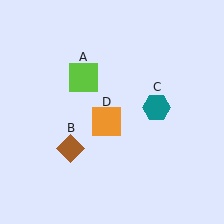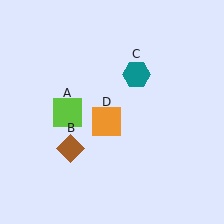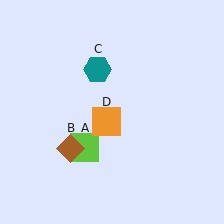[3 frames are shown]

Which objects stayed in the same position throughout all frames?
Brown diamond (object B) and orange square (object D) remained stationary.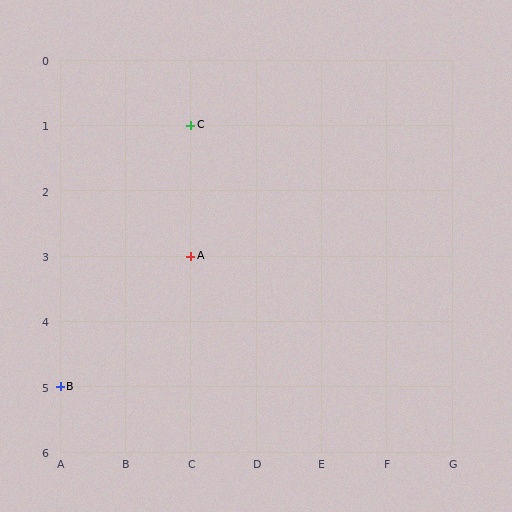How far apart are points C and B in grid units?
Points C and B are 2 columns and 4 rows apart (about 4.5 grid units diagonally).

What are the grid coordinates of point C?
Point C is at grid coordinates (C, 1).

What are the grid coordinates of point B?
Point B is at grid coordinates (A, 5).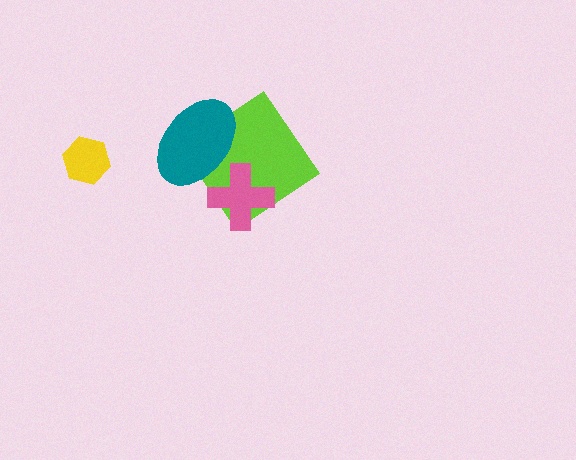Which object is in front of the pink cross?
The teal ellipse is in front of the pink cross.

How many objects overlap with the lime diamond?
2 objects overlap with the lime diamond.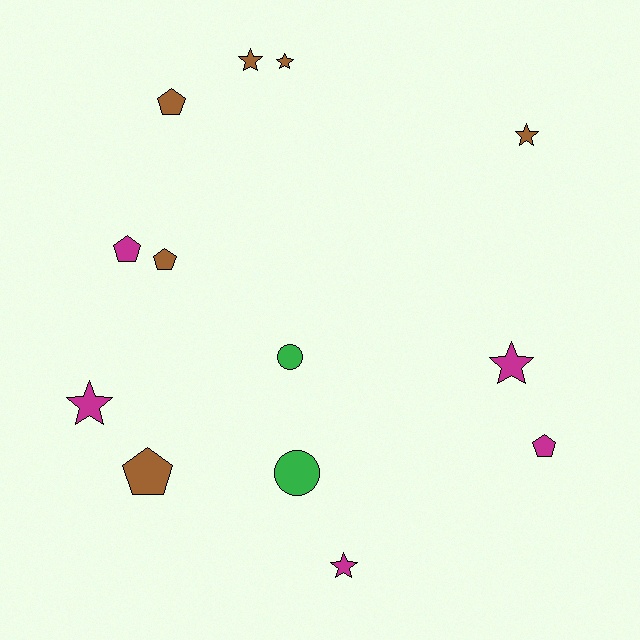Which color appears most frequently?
Brown, with 6 objects.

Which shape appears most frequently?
Star, with 6 objects.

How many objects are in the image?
There are 13 objects.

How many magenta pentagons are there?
There are 2 magenta pentagons.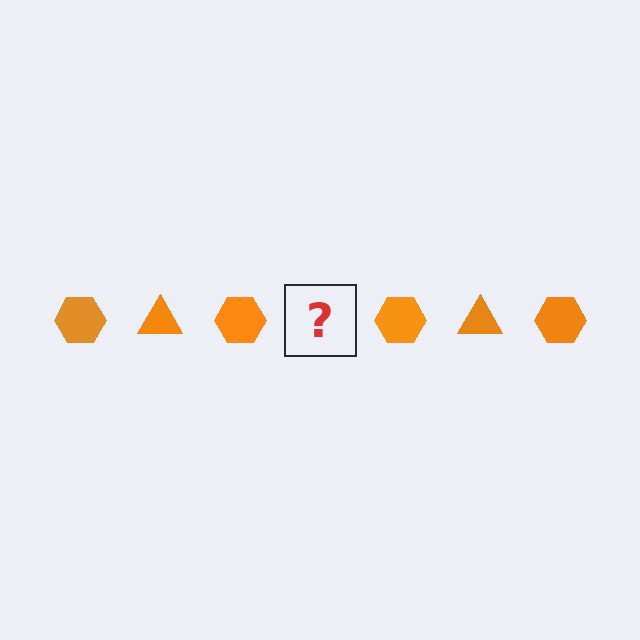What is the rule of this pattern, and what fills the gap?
The rule is that the pattern cycles through hexagon, triangle shapes in orange. The gap should be filled with an orange triangle.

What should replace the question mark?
The question mark should be replaced with an orange triangle.